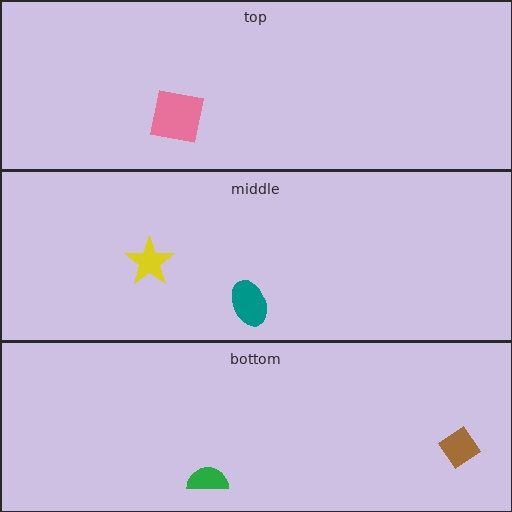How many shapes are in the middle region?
2.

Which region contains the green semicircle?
The bottom region.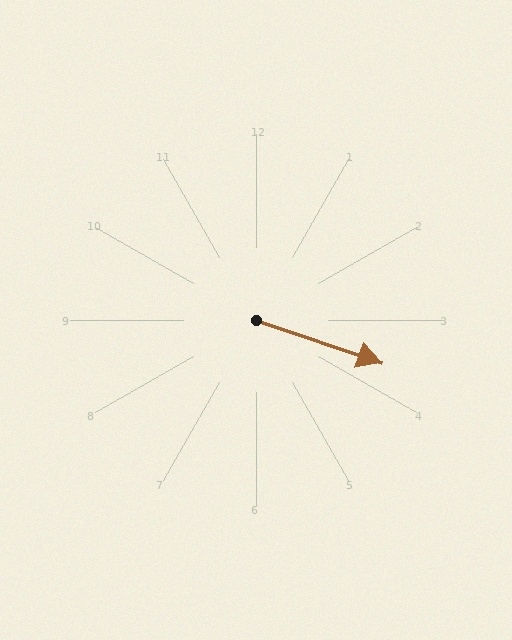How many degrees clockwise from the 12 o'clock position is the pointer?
Approximately 109 degrees.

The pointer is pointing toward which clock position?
Roughly 4 o'clock.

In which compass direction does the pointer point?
East.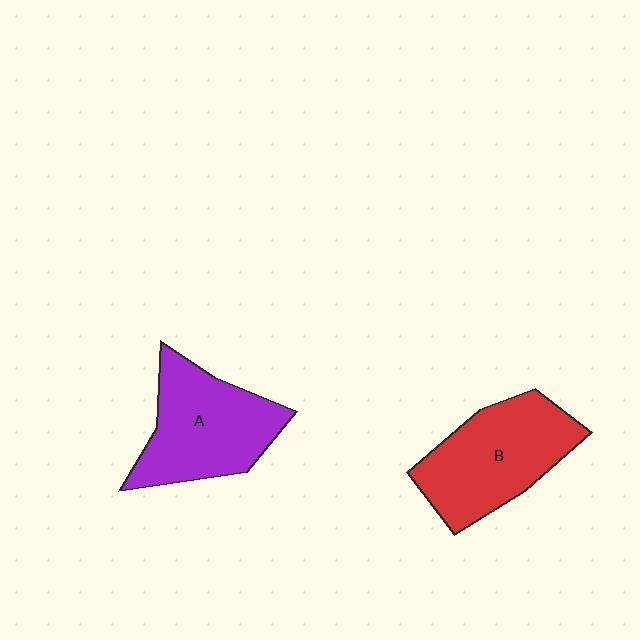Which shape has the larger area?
Shape B (red).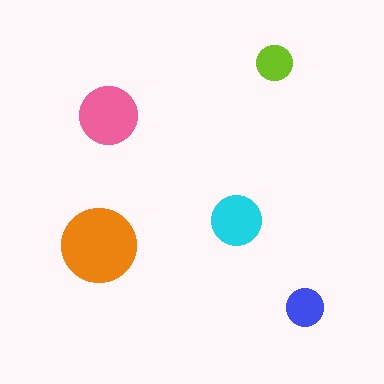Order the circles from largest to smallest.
the orange one, the pink one, the cyan one, the blue one, the lime one.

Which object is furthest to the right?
The blue circle is rightmost.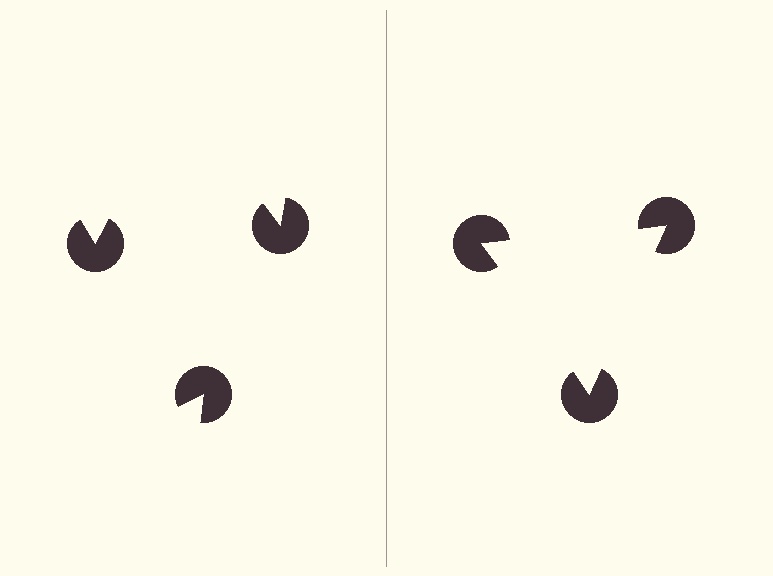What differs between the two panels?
The pac-man discs are positioned identically on both sides; only the wedge orientations differ. On the right they align to a triangle; on the left they are misaligned.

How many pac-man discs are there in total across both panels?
6 — 3 on each side.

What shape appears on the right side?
An illusory triangle.